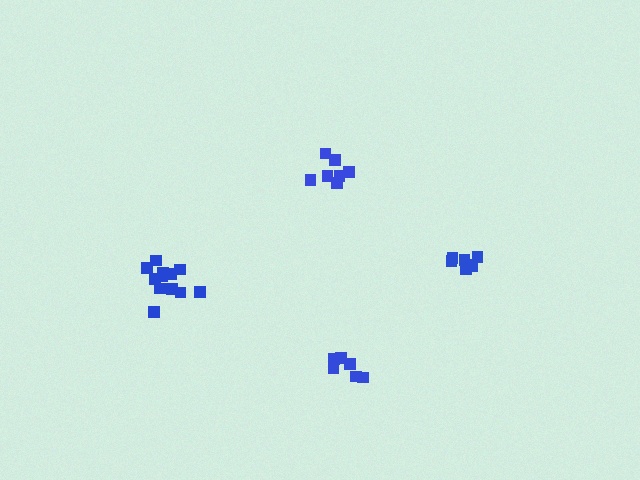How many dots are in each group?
Group 1: 6 dots, Group 2: 12 dots, Group 3: 7 dots, Group 4: 7 dots (32 total).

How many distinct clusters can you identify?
There are 4 distinct clusters.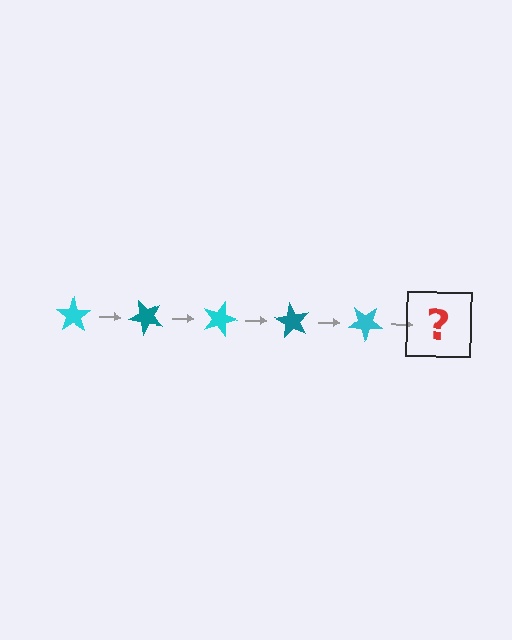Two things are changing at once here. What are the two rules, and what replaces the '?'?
The two rules are that it rotates 45 degrees each step and the color cycles through cyan and teal. The '?' should be a teal star, rotated 225 degrees from the start.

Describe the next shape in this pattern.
It should be a teal star, rotated 225 degrees from the start.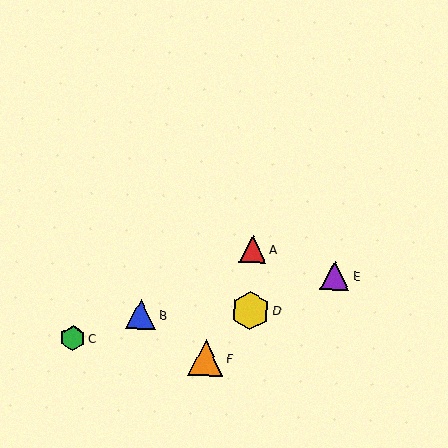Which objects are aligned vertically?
Objects A, D are aligned vertically.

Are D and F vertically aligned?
No, D is at x≈250 and F is at x≈206.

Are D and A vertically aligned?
Yes, both are at x≈250.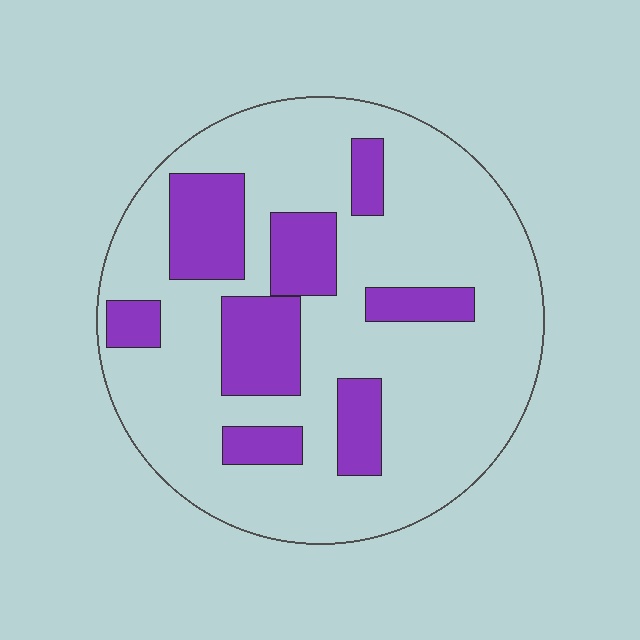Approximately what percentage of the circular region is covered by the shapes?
Approximately 25%.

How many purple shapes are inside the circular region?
8.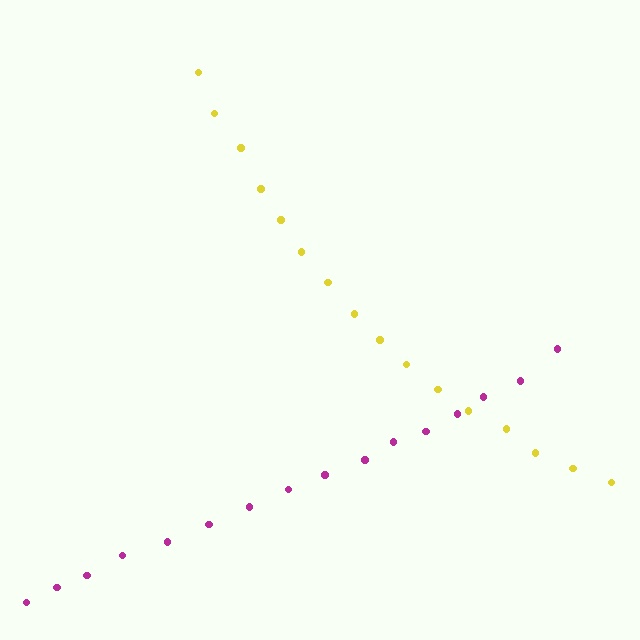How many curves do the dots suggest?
There are 2 distinct paths.